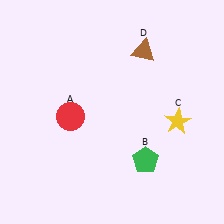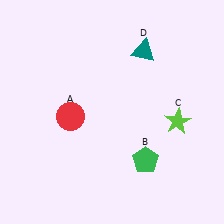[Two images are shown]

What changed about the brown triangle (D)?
In Image 1, D is brown. In Image 2, it changed to teal.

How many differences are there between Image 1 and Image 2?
There are 2 differences between the two images.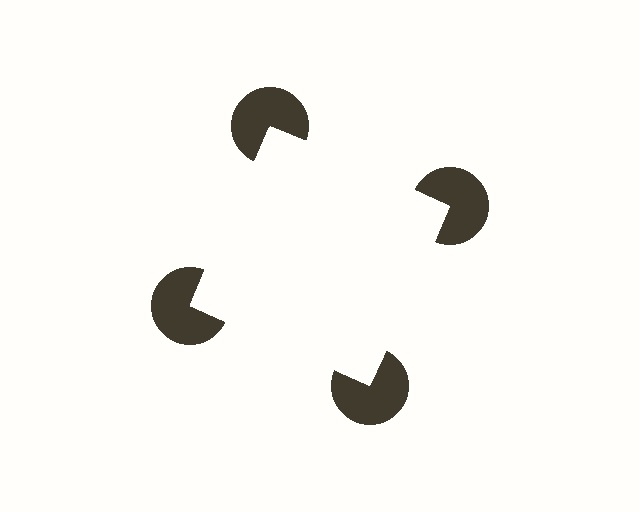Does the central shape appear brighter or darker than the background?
It typically appears slightly brighter than the background, even though no actual brightness change is drawn.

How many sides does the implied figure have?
4 sides.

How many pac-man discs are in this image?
There are 4 — one at each vertex of the illusory square.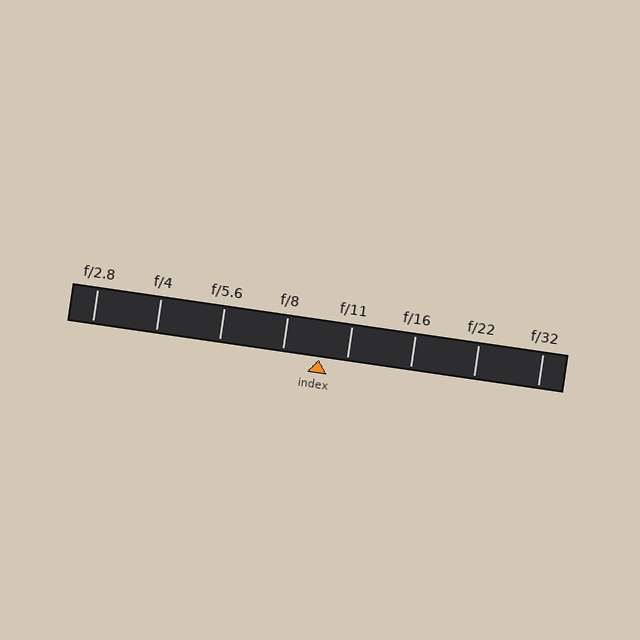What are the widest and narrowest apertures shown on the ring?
The widest aperture shown is f/2.8 and the narrowest is f/32.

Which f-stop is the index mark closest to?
The index mark is closest to f/11.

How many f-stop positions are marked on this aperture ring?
There are 8 f-stop positions marked.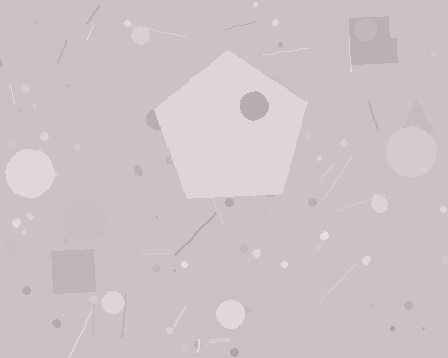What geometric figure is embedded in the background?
A pentagon is embedded in the background.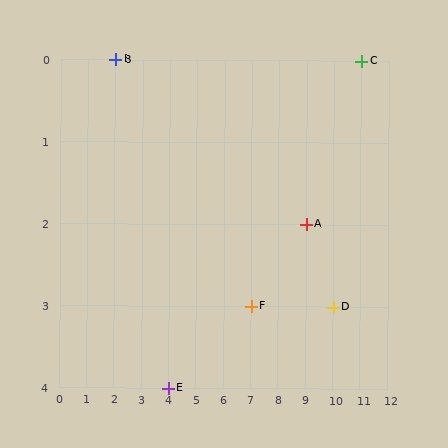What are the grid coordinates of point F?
Point F is at grid coordinates (7, 3).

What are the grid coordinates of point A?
Point A is at grid coordinates (9, 2).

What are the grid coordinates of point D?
Point D is at grid coordinates (10, 3).